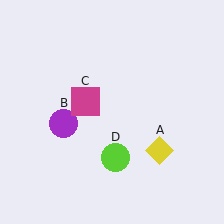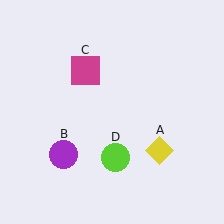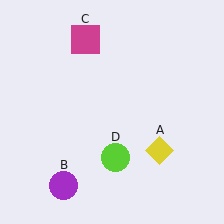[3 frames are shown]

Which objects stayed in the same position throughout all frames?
Yellow diamond (object A) and lime circle (object D) remained stationary.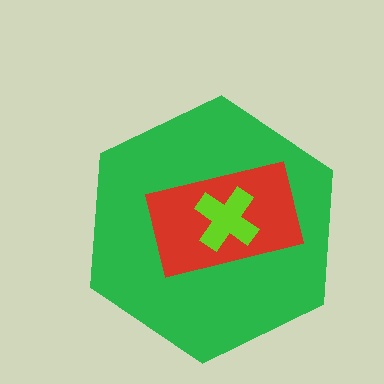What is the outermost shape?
The green hexagon.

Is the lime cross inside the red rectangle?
Yes.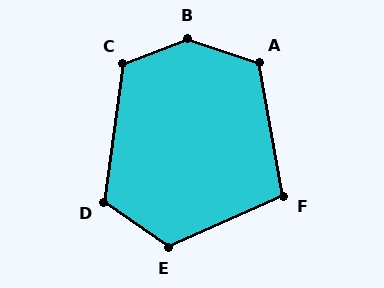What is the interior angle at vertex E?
Approximately 122 degrees (obtuse).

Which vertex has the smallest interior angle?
F, at approximately 104 degrees.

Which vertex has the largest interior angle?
B, at approximately 140 degrees.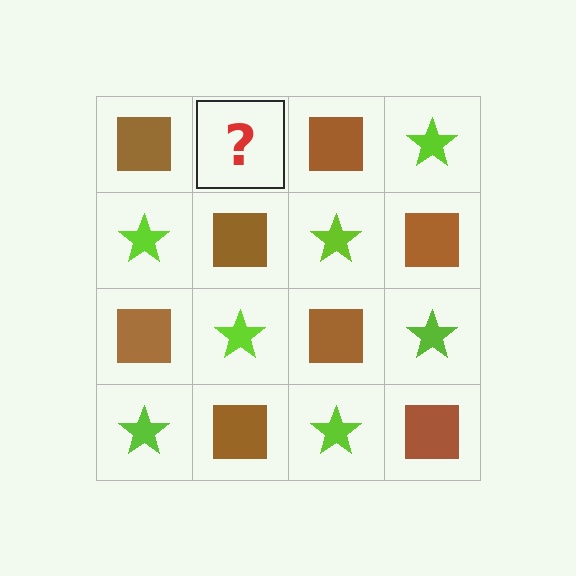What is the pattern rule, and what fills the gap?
The rule is that it alternates brown square and lime star in a checkerboard pattern. The gap should be filled with a lime star.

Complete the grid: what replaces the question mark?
The question mark should be replaced with a lime star.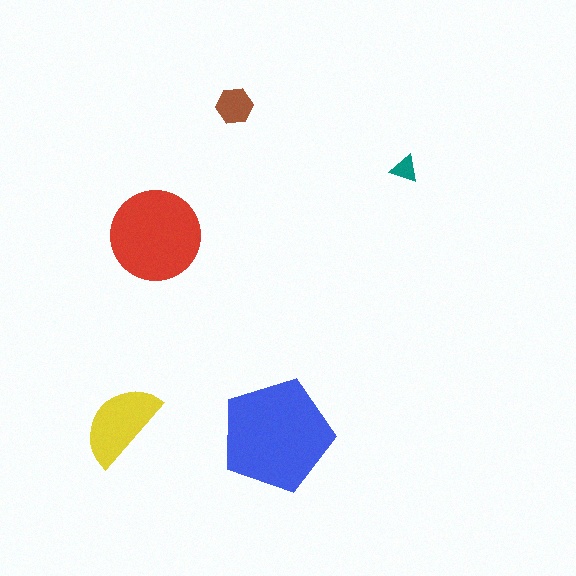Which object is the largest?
The blue pentagon.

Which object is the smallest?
The teal triangle.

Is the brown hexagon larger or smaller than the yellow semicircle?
Smaller.